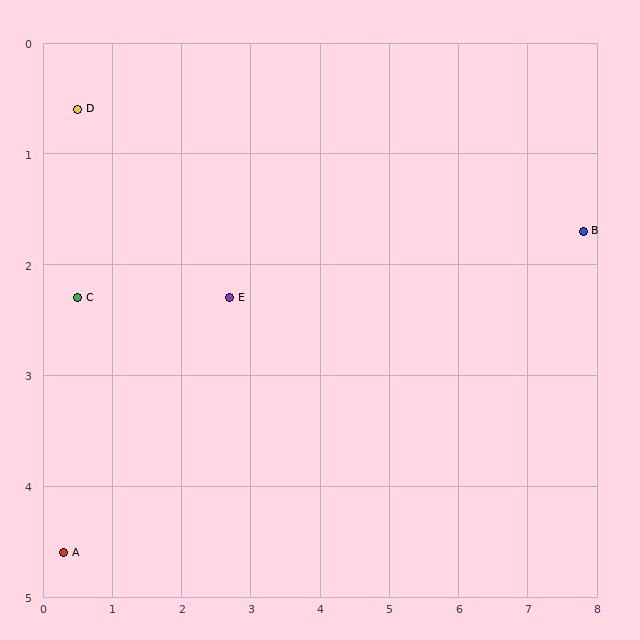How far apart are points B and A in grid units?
Points B and A are about 8.0 grid units apart.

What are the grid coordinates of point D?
Point D is at approximately (0.5, 0.6).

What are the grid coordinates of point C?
Point C is at approximately (0.5, 2.3).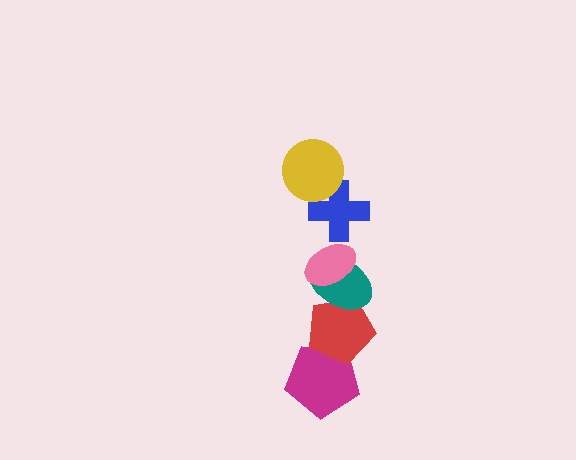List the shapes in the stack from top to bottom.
From top to bottom: the yellow circle, the blue cross, the pink ellipse, the teal ellipse, the red pentagon, the magenta pentagon.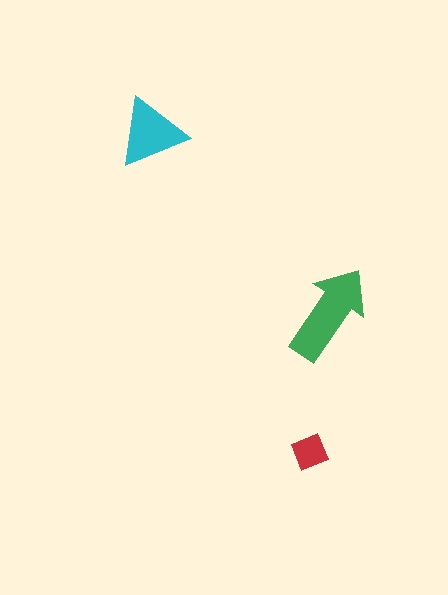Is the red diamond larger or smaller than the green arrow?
Smaller.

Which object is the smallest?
The red diamond.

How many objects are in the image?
There are 3 objects in the image.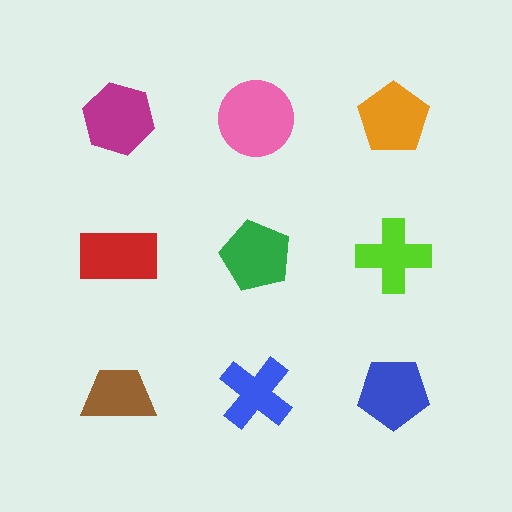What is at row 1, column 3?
An orange pentagon.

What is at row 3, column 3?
A blue pentagon.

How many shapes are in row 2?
3 shapes.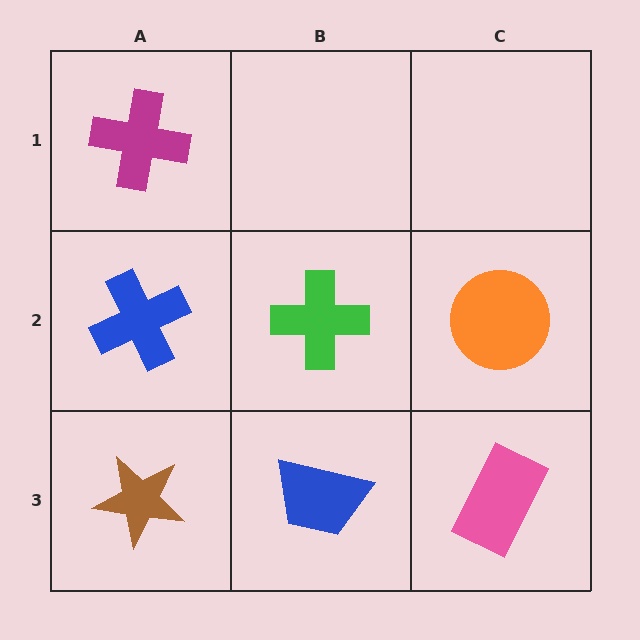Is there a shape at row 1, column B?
No, that cell is empty.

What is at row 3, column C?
A pink rectangle.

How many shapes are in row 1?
1 shape.